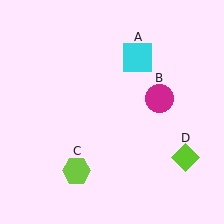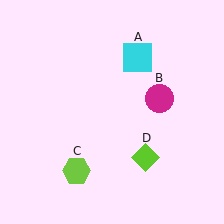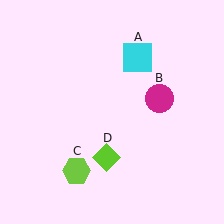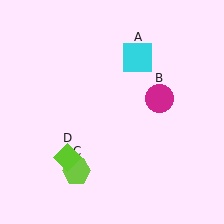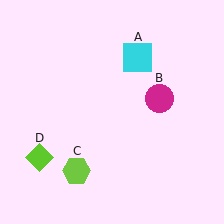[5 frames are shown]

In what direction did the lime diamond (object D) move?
The lime diamond (object D) moved left.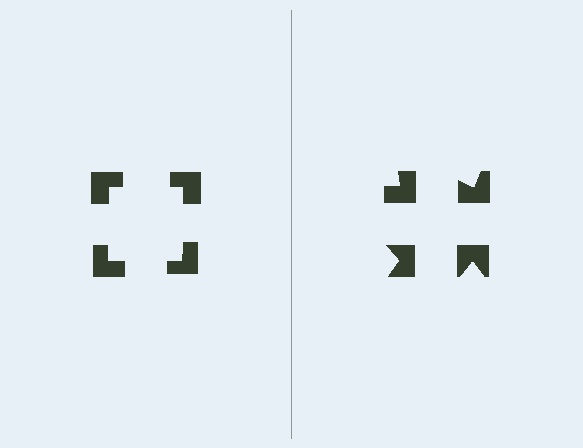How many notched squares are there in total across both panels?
8 — 4 on each side.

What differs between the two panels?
The notched squares are positioned identically on both sides; only the wedge orientations differ. On the left they align to a square; on the right they are misaligned.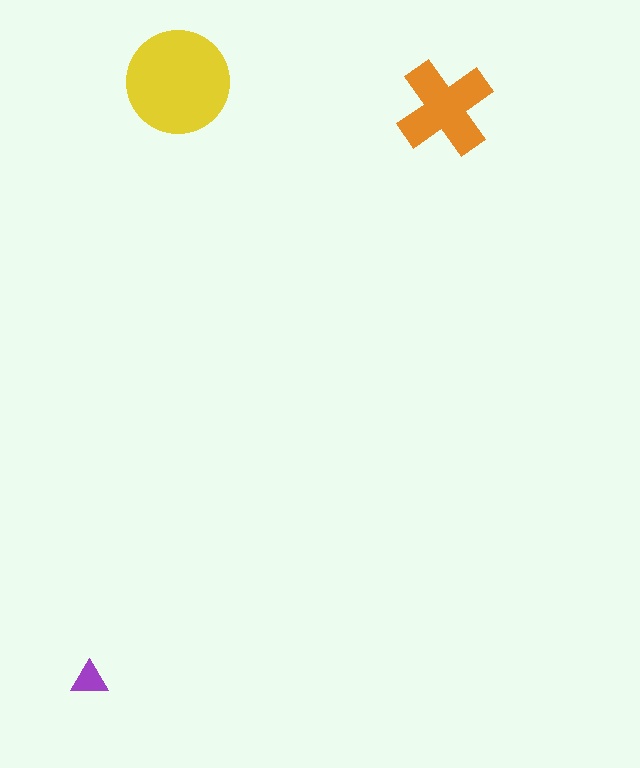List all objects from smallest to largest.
The purple triangle, the orange cross, the yellow circle.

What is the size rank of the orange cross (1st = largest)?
2nd.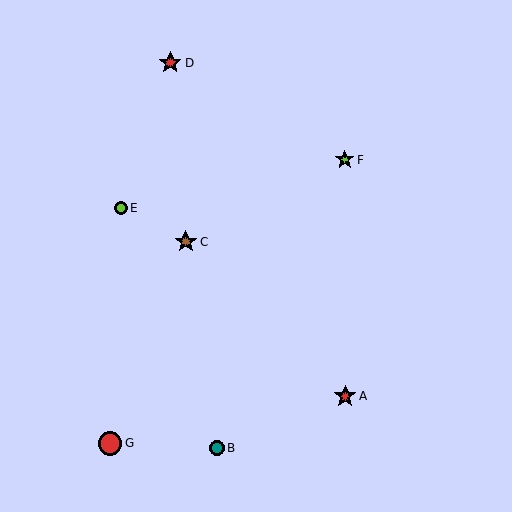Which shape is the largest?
The red circle (labeled G) is the largest.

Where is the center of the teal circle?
The center of the teal circle is at (217, 448).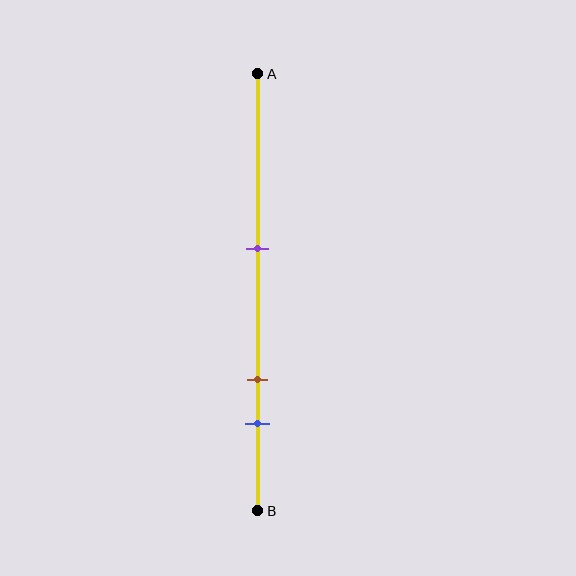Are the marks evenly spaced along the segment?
No, the marks are not evenly spaced.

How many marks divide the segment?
There are 3 marks dividing the segment.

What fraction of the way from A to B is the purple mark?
The purple mark is approximately 40% (0.4) of the way from A to B.